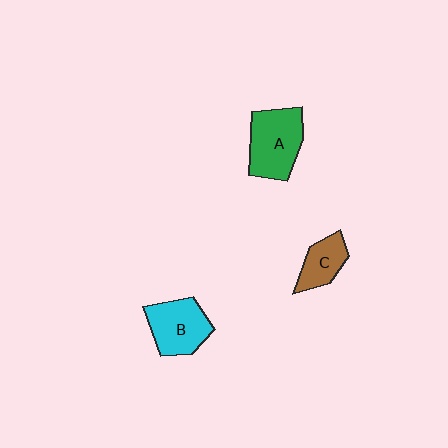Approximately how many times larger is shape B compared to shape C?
Approximately 1.5 times.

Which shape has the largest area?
Shape A (green).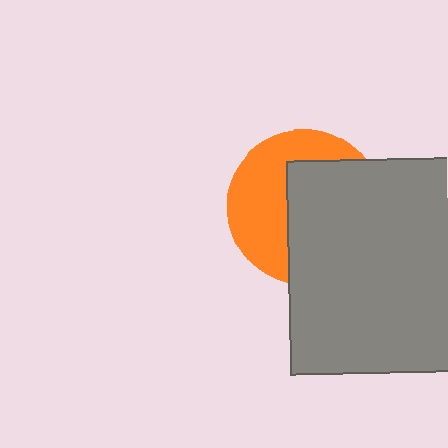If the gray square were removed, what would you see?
You would see the complete orange circle.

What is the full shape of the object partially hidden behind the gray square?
The partially hidden object is an orange circle.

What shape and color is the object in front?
The object in front is a gray square.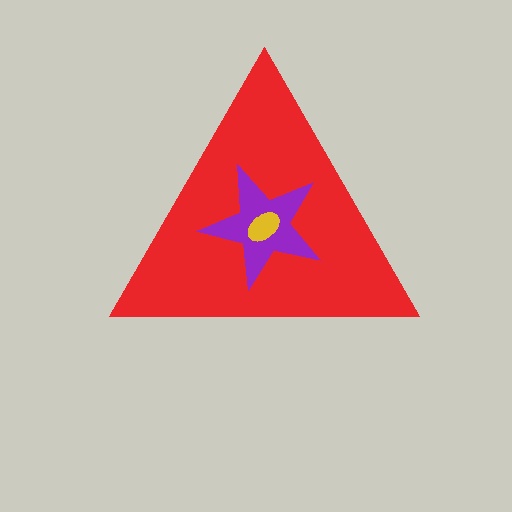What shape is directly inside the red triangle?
The purple star.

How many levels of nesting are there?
3.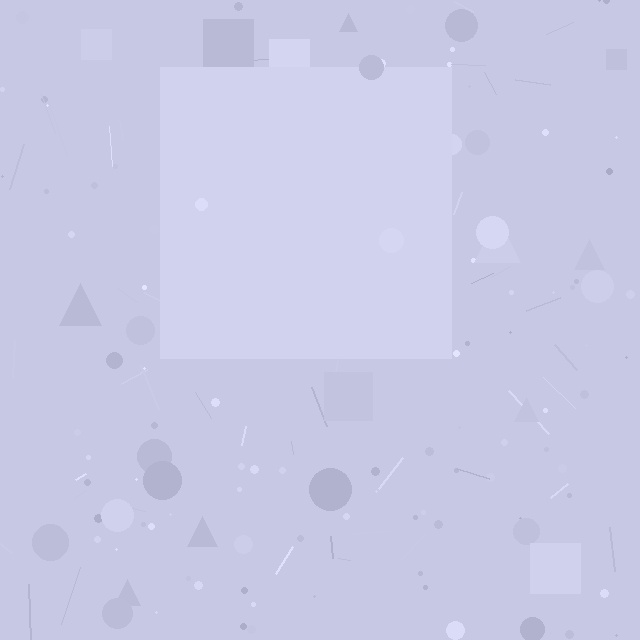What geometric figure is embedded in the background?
A square is embedded in the background.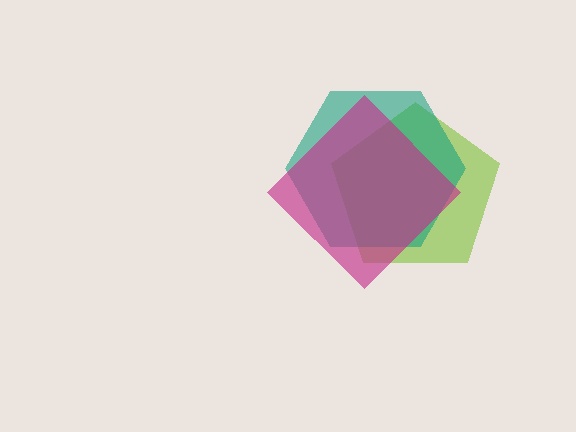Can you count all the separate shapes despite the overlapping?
Yes, there are 3 separate shapes.